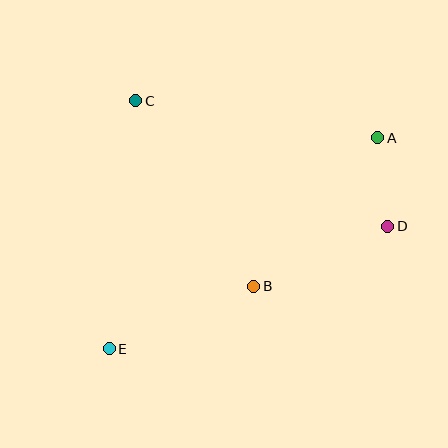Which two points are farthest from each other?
Points A and E are farthest from each other.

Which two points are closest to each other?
Points A and D are closest to each other.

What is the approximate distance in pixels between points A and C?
The distance between A and C is approximately 245 pixels.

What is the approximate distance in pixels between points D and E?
The distance between D and E is approximately 304 pixels.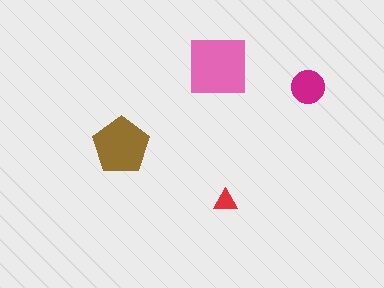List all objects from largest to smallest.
The pink square, the brown pentagon, the magenta circle, the red triangle.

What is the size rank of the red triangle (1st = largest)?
4th.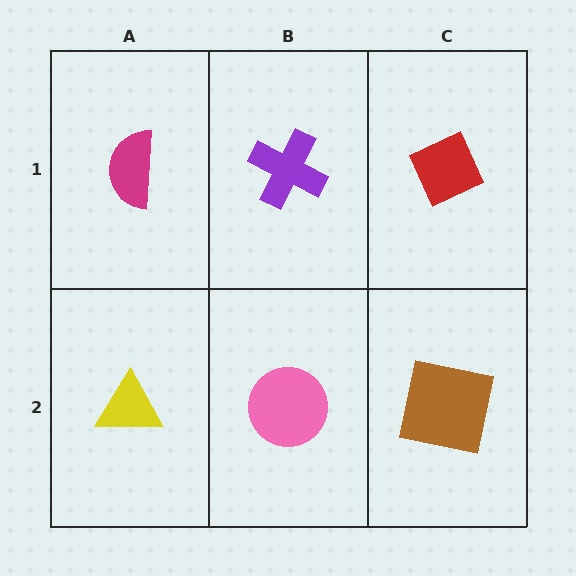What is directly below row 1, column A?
A yellow triangle.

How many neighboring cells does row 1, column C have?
2.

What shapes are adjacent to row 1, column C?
A brown square (row 2, column C), a purple cross (row 1, column B).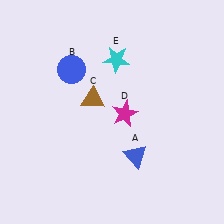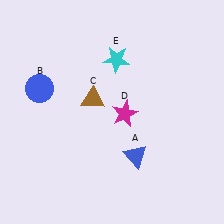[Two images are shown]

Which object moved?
The blue circle (B) moved left.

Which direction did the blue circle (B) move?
The blue circle (B) moved left.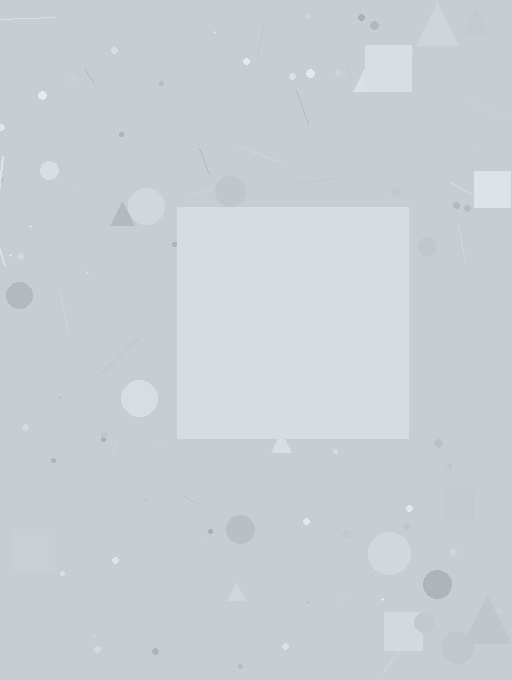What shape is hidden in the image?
A square is hidden in the image.